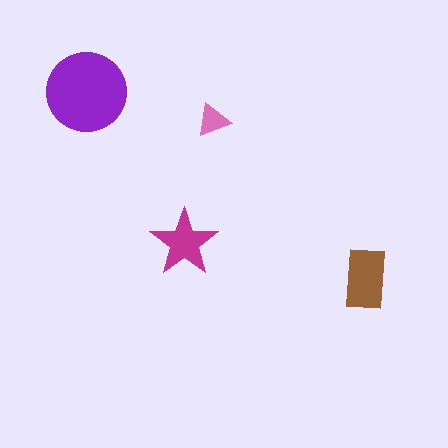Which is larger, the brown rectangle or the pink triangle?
The brown rectangle.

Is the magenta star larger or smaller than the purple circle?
Smaller.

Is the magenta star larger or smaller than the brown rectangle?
Smaller.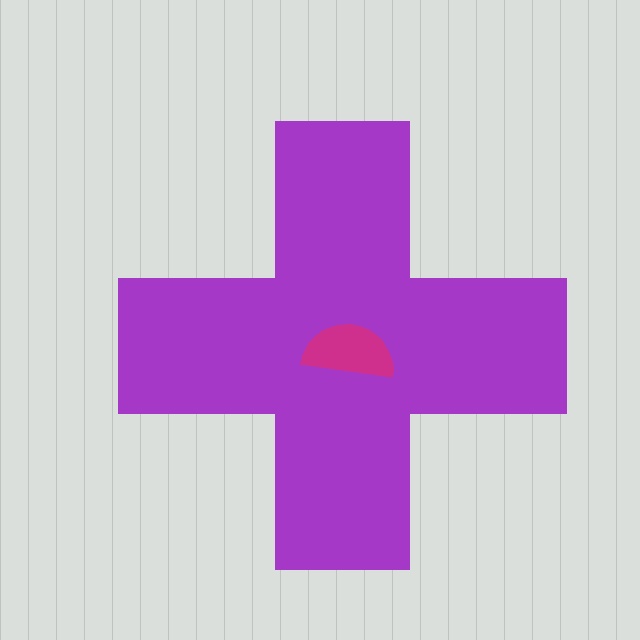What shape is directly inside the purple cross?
The magenta semicircle.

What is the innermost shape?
The magenta semicircle.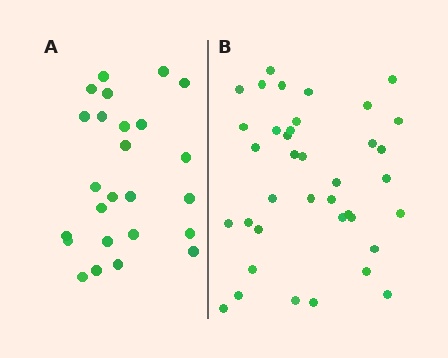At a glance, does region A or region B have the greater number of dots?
Region B (the right region) has more dots.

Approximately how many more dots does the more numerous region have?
Region B has approximately 15 more dots than region A.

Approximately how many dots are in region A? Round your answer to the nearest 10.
About 20 dots. (The exact count is 25, which rounds to 20.)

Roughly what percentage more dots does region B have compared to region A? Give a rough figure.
About 50% more.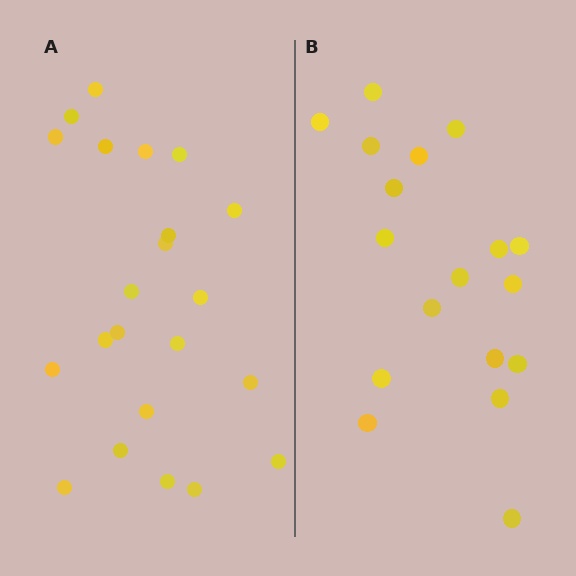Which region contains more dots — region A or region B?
Region A (the left region) has more dots.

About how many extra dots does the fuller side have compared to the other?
Region A has about 4 more dots than region B.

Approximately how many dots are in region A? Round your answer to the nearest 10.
About 20 dots. (The exact count is 22, which rounds to 20.)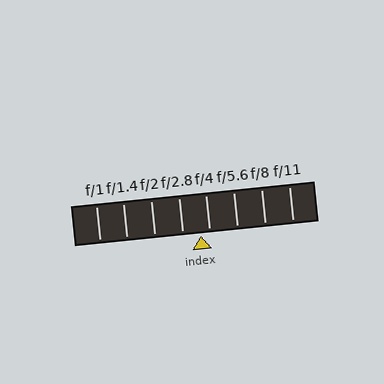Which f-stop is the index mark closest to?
The index mark is closest to f/4.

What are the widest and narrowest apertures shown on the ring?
The widest aperture shown is f/1 and the narrowest is f/11.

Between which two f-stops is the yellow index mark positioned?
The index mark is between f/2.8 and f/4.